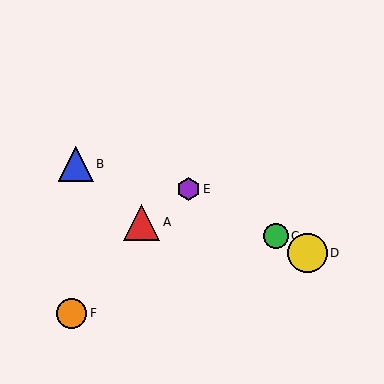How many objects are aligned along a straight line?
3 objects (C, D, E) are aligned along a straight line.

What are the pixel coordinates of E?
Object E is at (188, 189).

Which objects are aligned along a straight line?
Objects C, D, E are aligned along a straight line.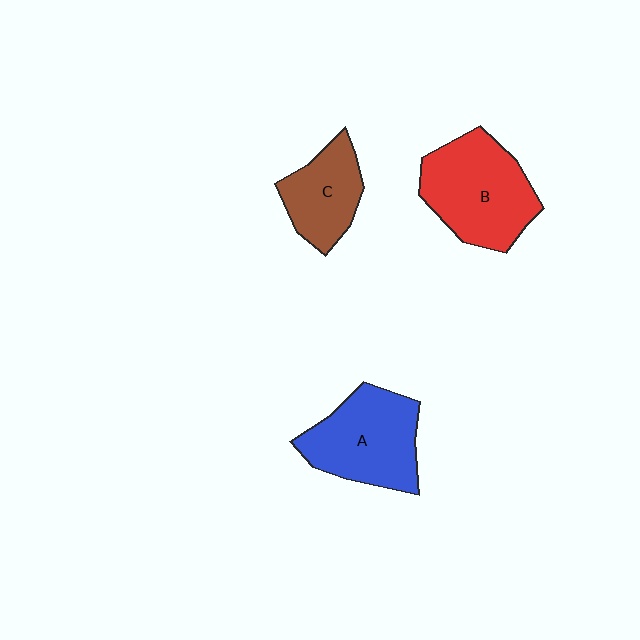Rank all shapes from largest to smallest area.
From largest to smallest: B (red), A (blue), C (brown).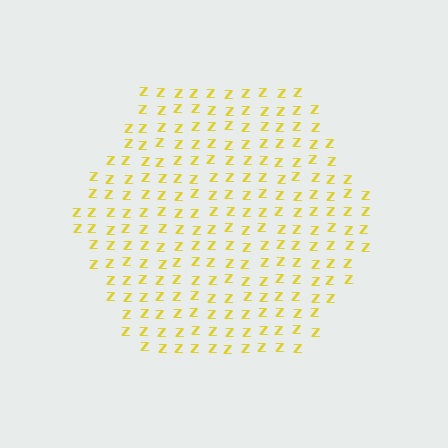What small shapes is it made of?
It is made of small letter Z's.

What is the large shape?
The large shape is a hexagon.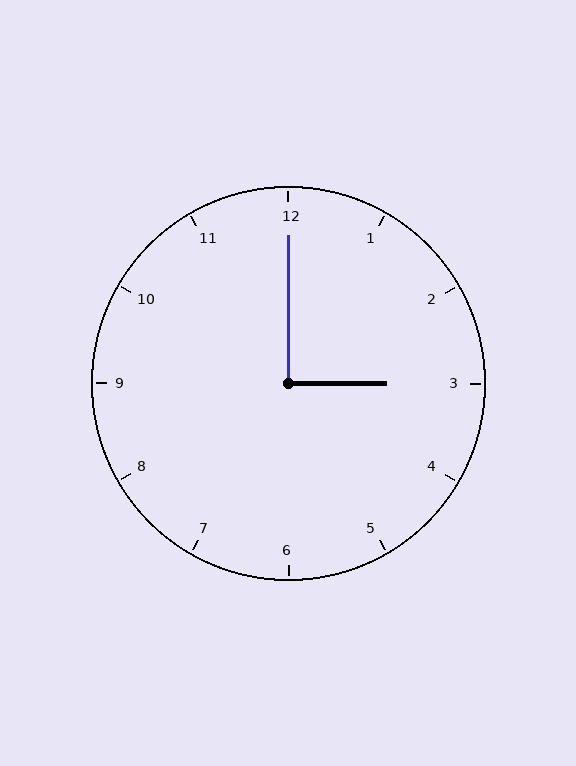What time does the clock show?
3:00.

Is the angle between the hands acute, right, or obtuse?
It is right.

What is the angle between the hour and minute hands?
Approximately 90 degrees.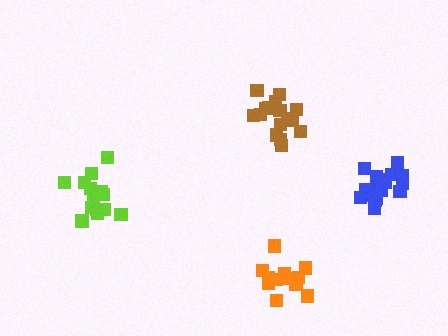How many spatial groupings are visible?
There are 4 spatial groupings.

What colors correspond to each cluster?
The clusters are colored: lime, brown, orange, blue.